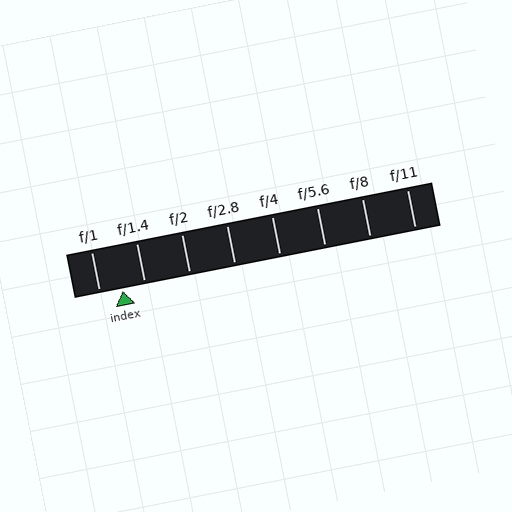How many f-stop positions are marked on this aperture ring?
There are 8 f-stop positions marked.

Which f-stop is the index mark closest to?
The index mark is closest to f/1.4.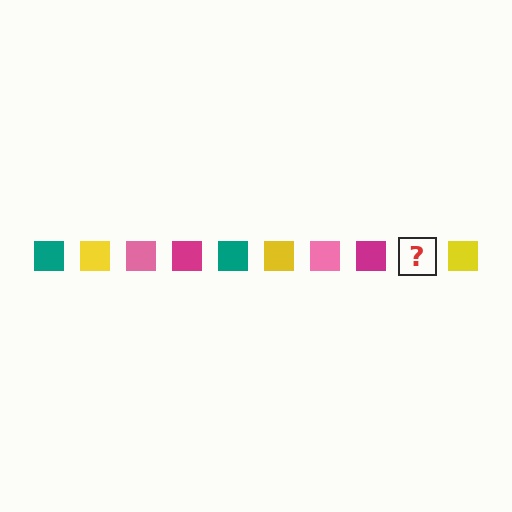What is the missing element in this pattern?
The missing element is a teal square.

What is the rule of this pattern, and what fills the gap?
The rule is that the pattern cycles through teal, yellow, pink, magenta squares. The gap should be filled with a teal square.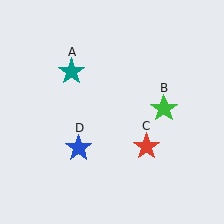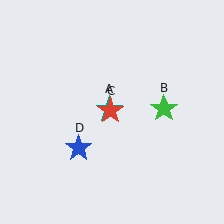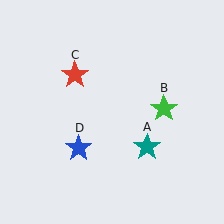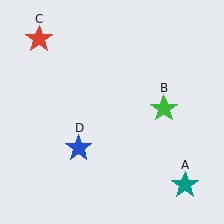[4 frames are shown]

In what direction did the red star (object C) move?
The red star (object C) moved up and to the left.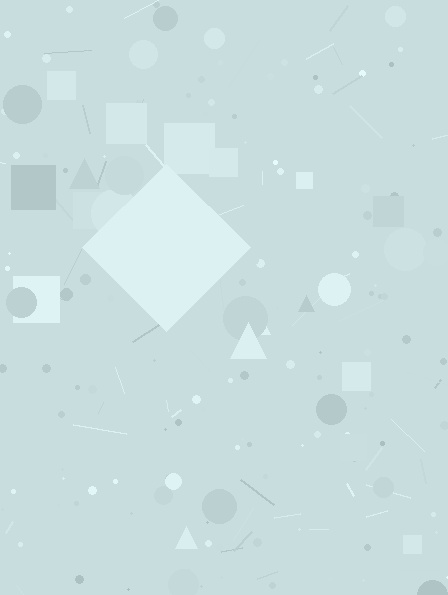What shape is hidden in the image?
A diamond is hidden in the image.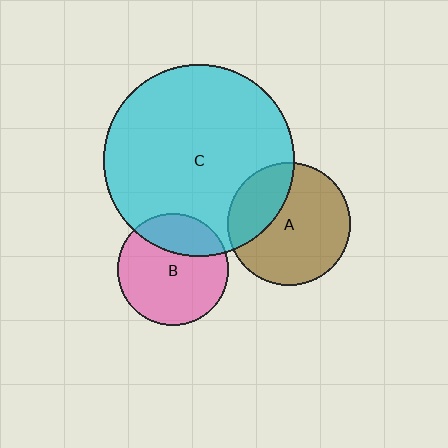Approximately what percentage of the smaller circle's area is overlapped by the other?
Approximately 30%.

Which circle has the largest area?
Circle C (cyan).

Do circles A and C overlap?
Yes.